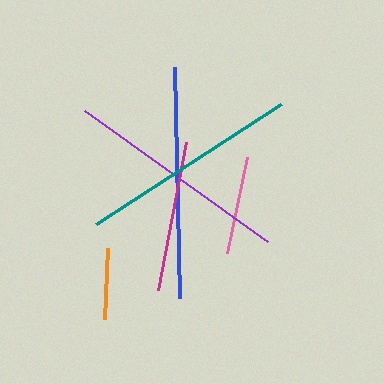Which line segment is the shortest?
The orange line is the shortest at approximately 72 pixels.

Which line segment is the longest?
The blue line is the longest at approximately 231 pixels.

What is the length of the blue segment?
The blue segment is approximately 231 pixels long.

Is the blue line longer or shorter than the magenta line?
The blue line is longer than the magenta line.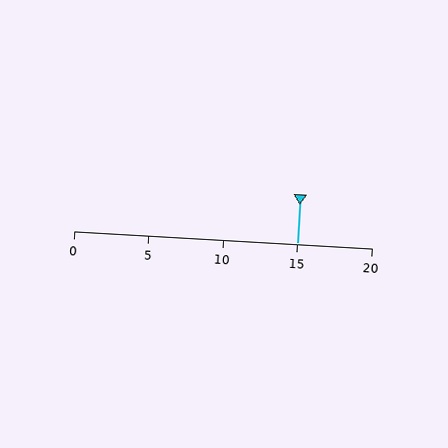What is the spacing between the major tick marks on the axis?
The major ticks are spaced 5 apart.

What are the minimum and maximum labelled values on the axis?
The axis runs from 0 to 20.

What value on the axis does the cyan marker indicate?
The marker indicates approximately 15.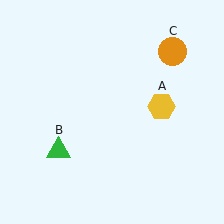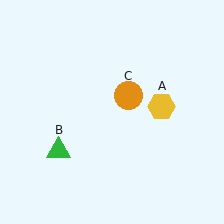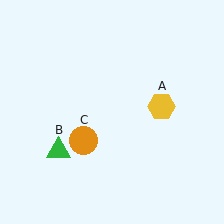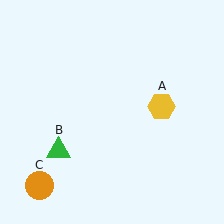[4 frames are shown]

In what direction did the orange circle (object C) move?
The orange circle (object C) moved down and to the left.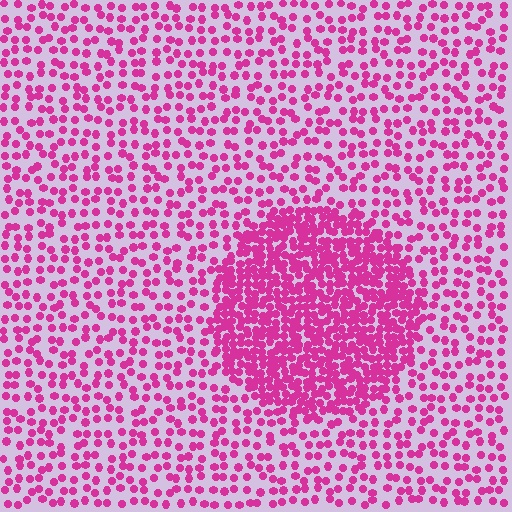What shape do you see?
I see a circle.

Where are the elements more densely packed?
The elements are more densely packed inside the circle boundary.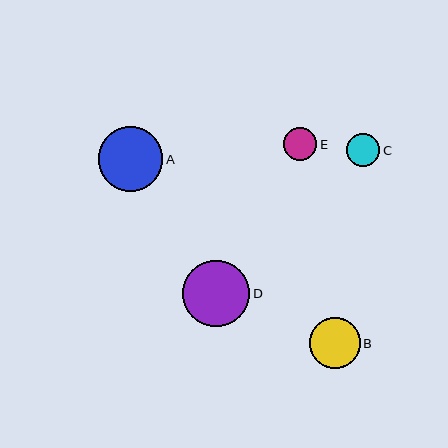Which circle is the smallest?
Circle E is the smallest with a size of approximately 34 pixels.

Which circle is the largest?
Circle D is the largest with a size of approximately 67 pixels.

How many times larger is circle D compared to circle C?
Circle D is approximately 2.0 times the size of circle C.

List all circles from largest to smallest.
From largest to smallest: D, A, B, C, E.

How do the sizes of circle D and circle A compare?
Circle D and circle A are approximately the same size.